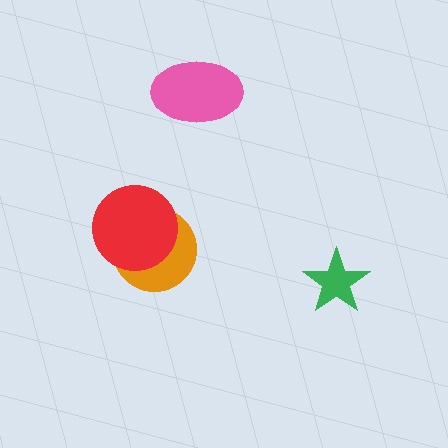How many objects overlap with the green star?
0 objects overlap with the green star.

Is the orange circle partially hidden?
Yes, it is partially covered by another shape.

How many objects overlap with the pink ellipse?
0 objects overlap with the pink ellipse.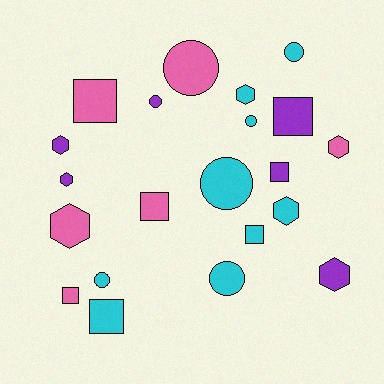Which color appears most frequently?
Cyan, with 9 objects.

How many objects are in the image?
There are 21 objects.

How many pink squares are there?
There are 3 pink squares.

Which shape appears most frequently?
Hexagon, with 7 objects.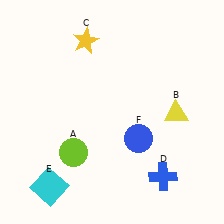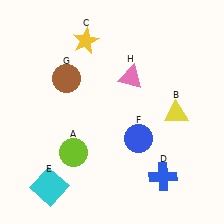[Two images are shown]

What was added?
A brown circle (G), a pink triangle (H) were added in Image 2.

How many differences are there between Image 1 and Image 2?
There are 2 differences between the two images.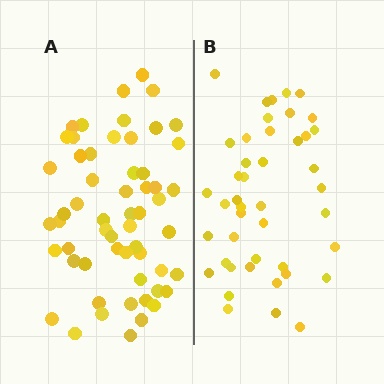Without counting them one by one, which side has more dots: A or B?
Region A (the left region) has more dots.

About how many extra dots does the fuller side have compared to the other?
Region A has approximately 15 more dots than region B.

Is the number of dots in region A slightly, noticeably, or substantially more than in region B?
Region A has noticeably more, but not dramatically so. The ratio is roughly 1.3 to 1.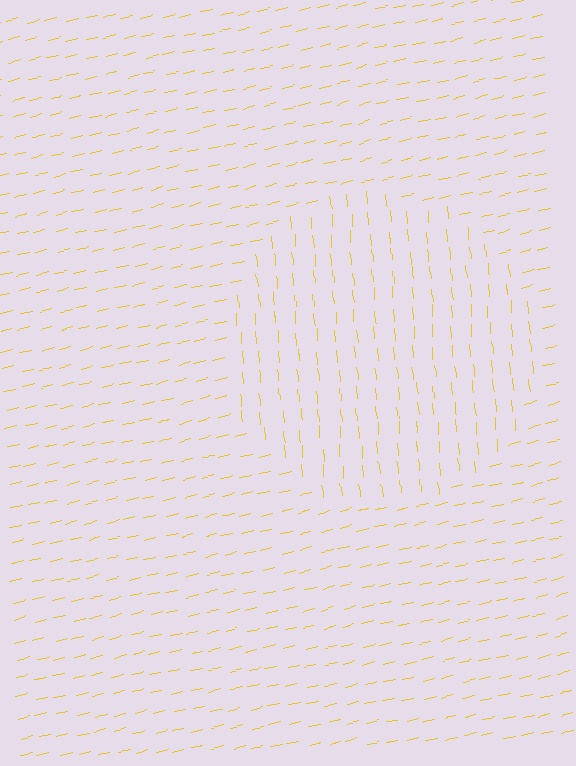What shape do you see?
I see a circle.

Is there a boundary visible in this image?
Yes, there is a texture boundary formed by a change in line orientation.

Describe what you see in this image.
The image is filled with small yellow line segments. A circle region in the image has lines oriented differently from the surrounding lines, creating a visible texture boundary.